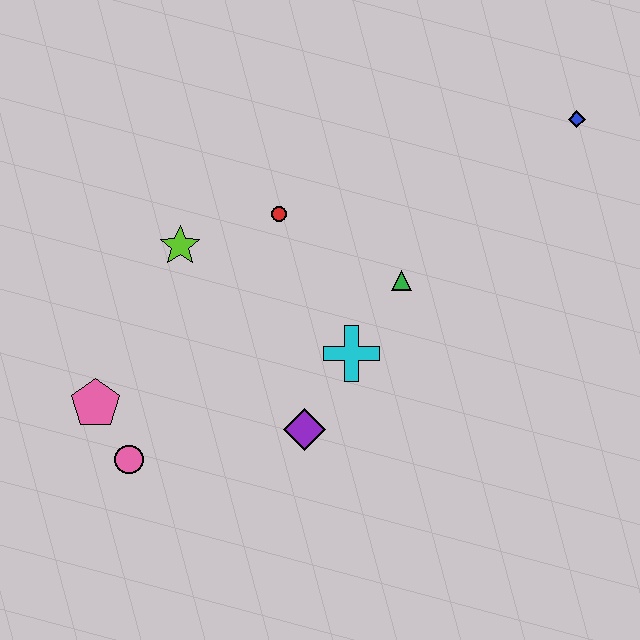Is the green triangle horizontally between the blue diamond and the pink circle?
Yes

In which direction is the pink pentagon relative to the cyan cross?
The pink pentagon is to the left of the cyan cross.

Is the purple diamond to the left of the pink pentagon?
No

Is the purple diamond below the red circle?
Yes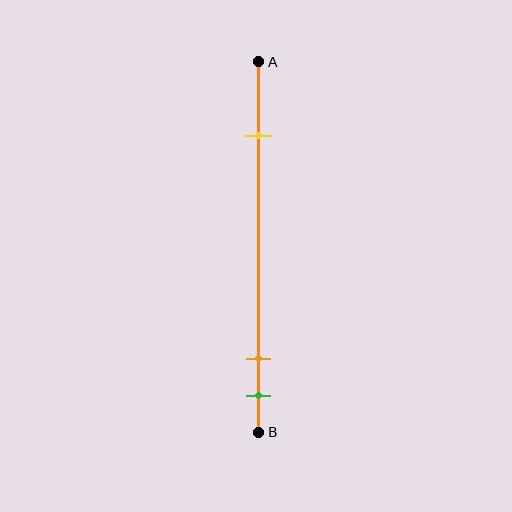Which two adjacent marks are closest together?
The orange and green marks are the closest adjacent pair.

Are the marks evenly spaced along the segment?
No, the marks are not evenly spaced.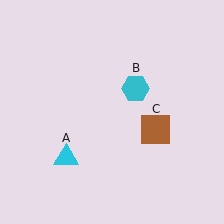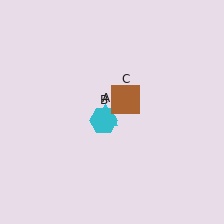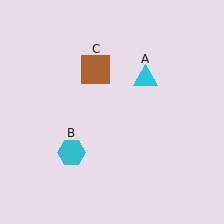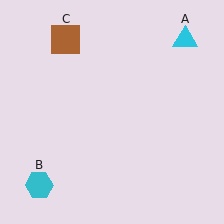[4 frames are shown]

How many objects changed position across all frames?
3 objects changed position: cyan triangle (object A), cyan hexagon (object B), brown square (object C).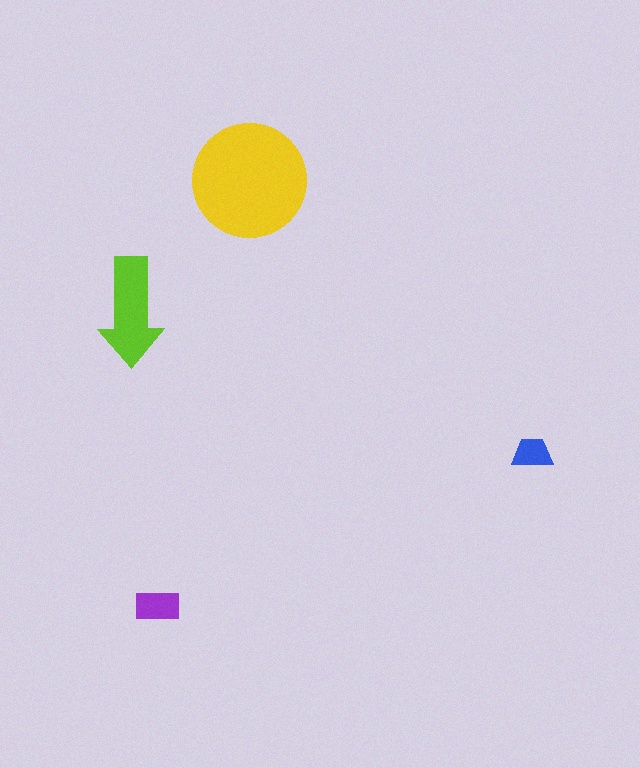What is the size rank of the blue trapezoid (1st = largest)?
4th.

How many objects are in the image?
There are 4 objects in the image.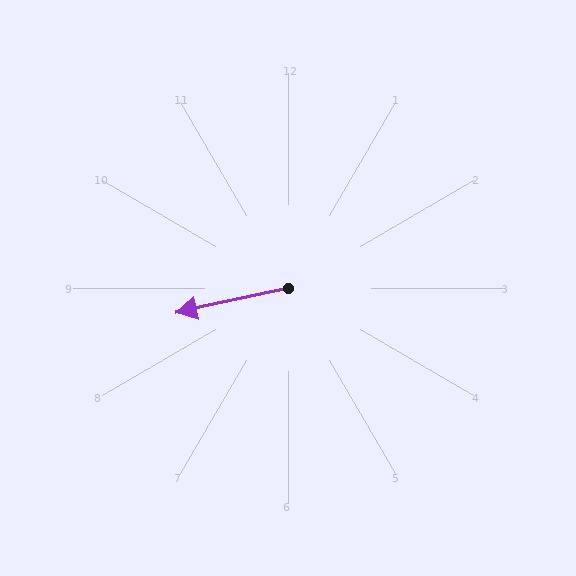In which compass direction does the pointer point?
West.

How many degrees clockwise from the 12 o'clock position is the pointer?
Approximately 258 degrees.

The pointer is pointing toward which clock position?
Roughly 9 o'clock.